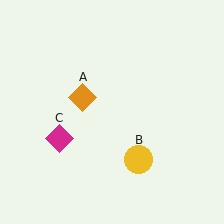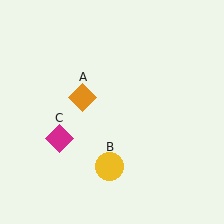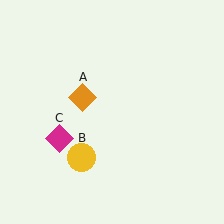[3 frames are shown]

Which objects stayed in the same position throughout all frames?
Orange diamond (object A) and magenta diamond (object C) remained stationary.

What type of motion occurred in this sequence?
The yellow circle (object B) rotated clockwise around the center of the scene.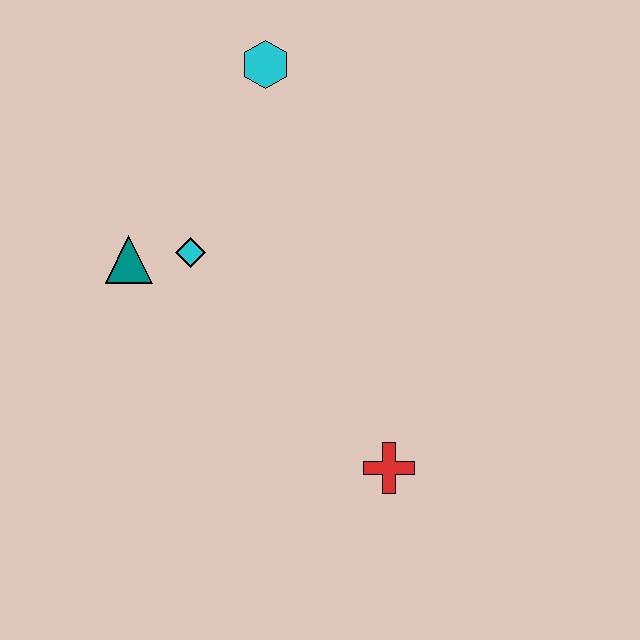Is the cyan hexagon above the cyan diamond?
Yes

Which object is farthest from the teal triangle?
The red cross is farthest from the teal triangle.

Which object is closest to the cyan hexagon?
The cyan diamond is closest to the cyan hexagon.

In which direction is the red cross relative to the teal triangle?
The red cross is to the right of the teal triangle.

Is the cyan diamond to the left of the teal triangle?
No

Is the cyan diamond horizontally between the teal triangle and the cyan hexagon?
Yes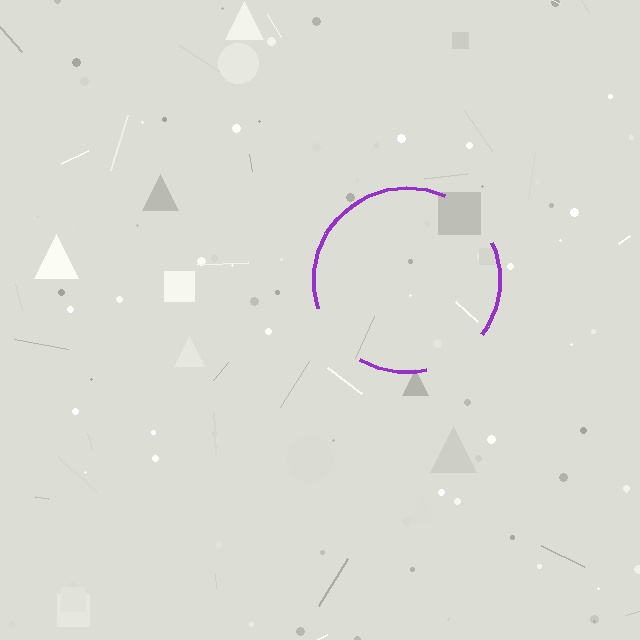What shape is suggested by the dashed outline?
The dashed outline suggests a circle.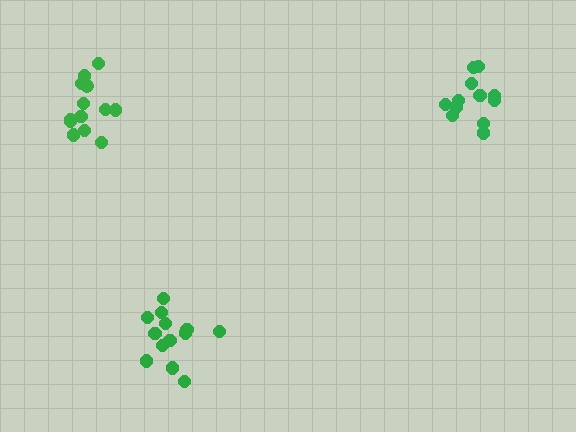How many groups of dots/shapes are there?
There are 3 groups.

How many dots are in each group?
Group 1: 12 dots, Group 2: 13 dots, Group 3: 13 dots (38 total).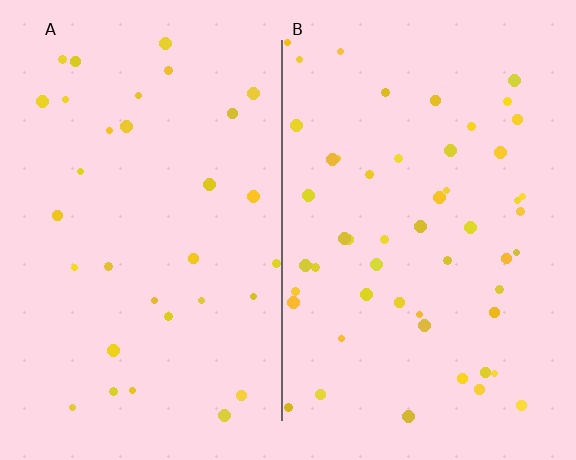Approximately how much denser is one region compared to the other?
Approximately 1.6× — region B over region A.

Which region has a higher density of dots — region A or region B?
B (the right).